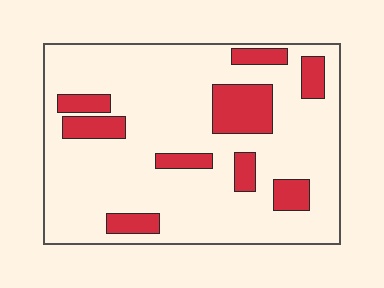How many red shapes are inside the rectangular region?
9.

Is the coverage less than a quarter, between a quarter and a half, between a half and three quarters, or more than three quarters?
Less than a quarter.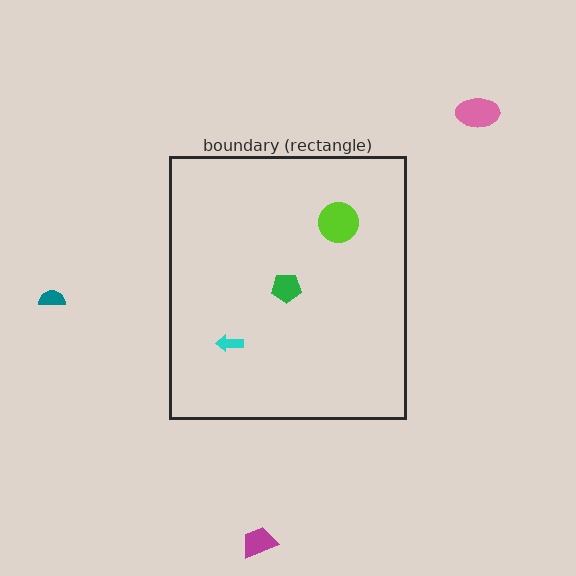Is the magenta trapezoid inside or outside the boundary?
Outside.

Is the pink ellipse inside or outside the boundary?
Outside.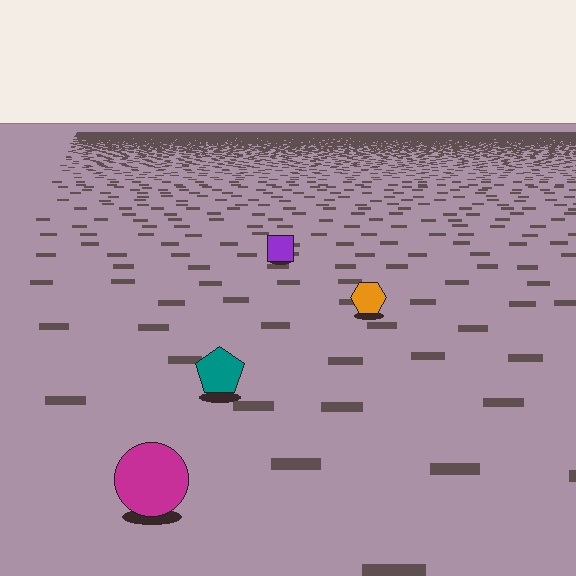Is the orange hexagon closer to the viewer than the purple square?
Yes. The orange hexagon is closer — you can tell from the texture gradient: the ground texture is coarser near it.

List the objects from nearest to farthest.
From nearest to farthest: the magenta circle, the teal pentagon, the orange hexagon, the purple square.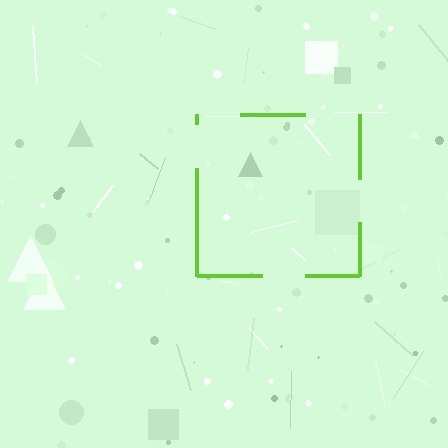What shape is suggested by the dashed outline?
The dashed outline suggests a square.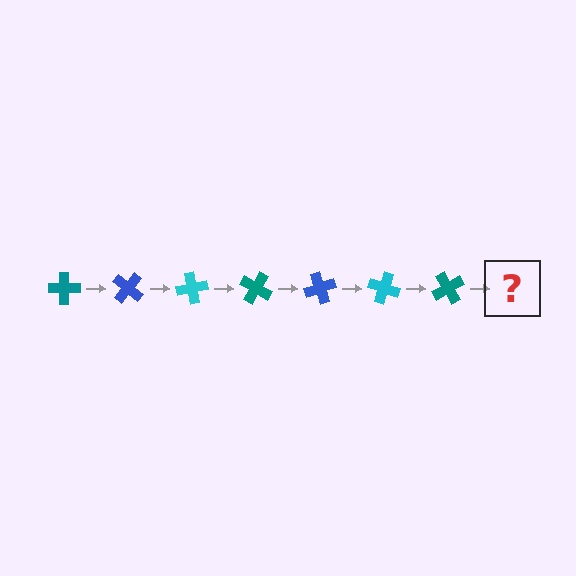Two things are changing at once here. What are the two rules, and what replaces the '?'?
The two rules are that it rotates 40 degrees each step and the color cycles through teal, blue, and cyan. The '?' should be a blue cross, rotated 280 degrees from the start.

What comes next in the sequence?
The next element should be a blue cross, rotated 280 degrees from the start.